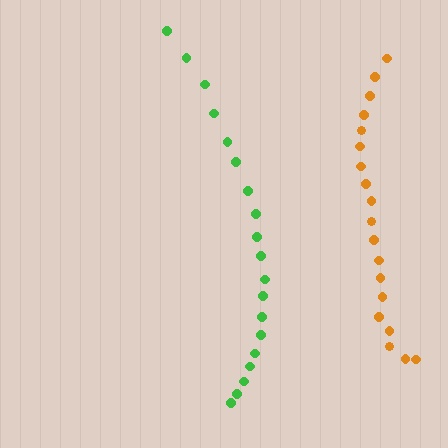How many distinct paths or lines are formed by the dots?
There are 2 distinct paths.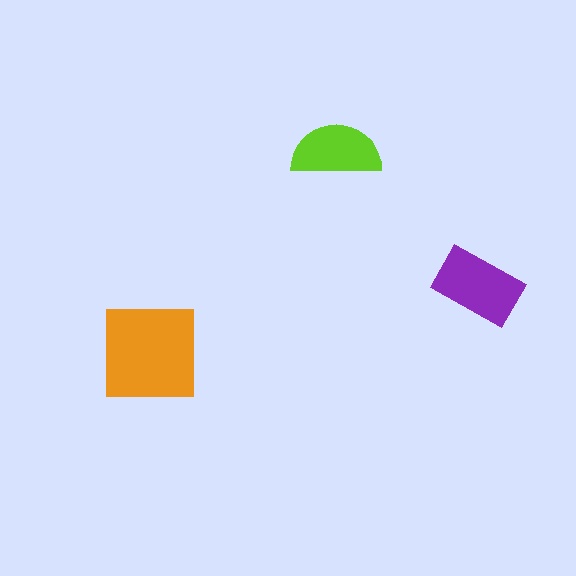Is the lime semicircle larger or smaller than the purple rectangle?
Smaller.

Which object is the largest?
The orange square.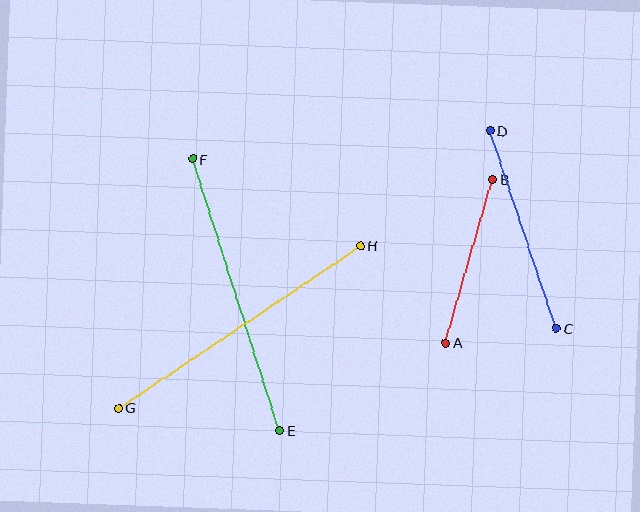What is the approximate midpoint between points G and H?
The midpoint is at approximately (240, 327) pixels.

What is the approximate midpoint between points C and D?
The midpoint is at approximately (523, 230) pixels.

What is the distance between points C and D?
The distance is approximately 209 pixels.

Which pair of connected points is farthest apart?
Points G and H are farthest apart.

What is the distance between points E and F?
The distance is approximately 285 pixels.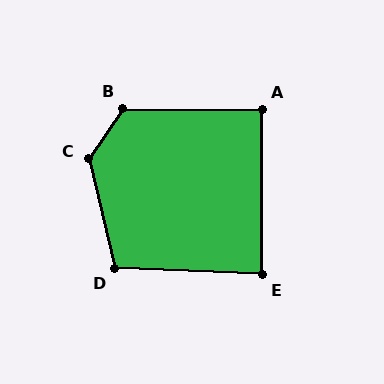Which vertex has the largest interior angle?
C, at approximately 133 degrees.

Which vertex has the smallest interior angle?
E, at approximately 88 degrees.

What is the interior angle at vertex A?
Approximately 90 degrees (approximately right).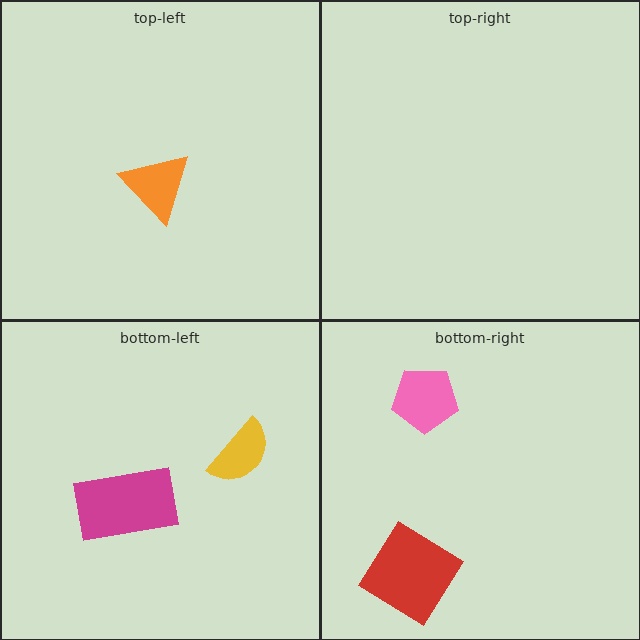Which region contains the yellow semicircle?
The bottom-left region.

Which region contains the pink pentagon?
The bottom-right region.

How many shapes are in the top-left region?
1.